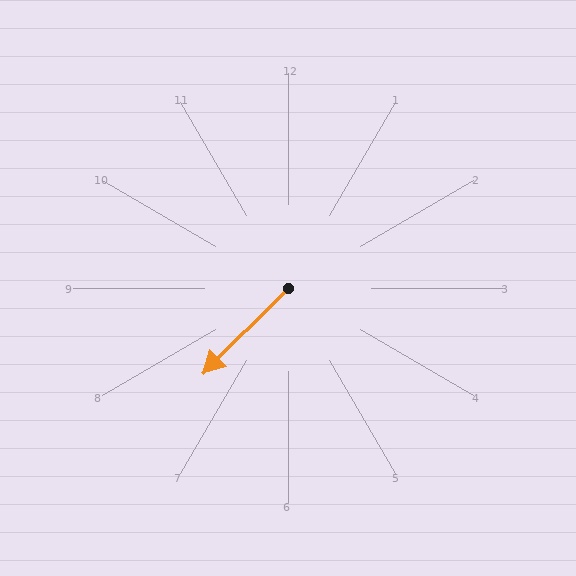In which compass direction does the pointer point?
Southwest.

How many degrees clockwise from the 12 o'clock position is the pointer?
Approximately 225 degrees.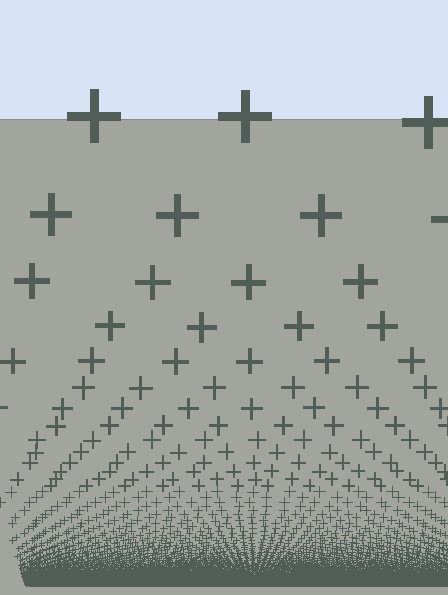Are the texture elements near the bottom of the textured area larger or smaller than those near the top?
Smaller. The gradient is inverted — elements near the bottom are smaller and denser.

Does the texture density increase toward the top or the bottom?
Density increases toward the bottom.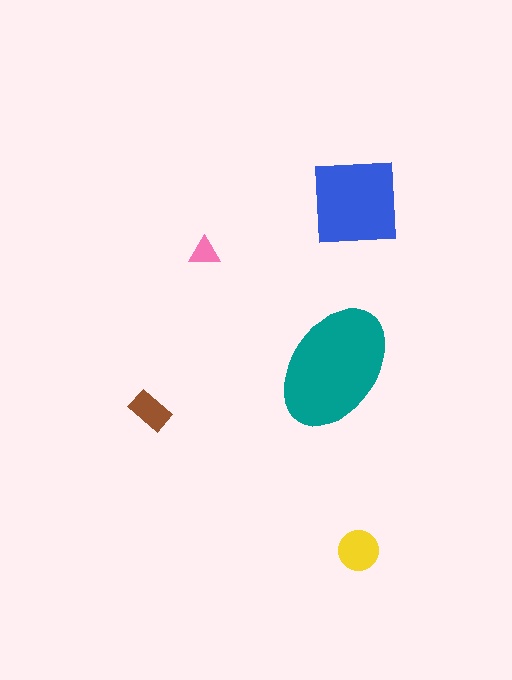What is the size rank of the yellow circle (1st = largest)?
3rd.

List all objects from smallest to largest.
The pink triangle, the brown rectangle, the yellow circle, the blue square, the teal ellipse.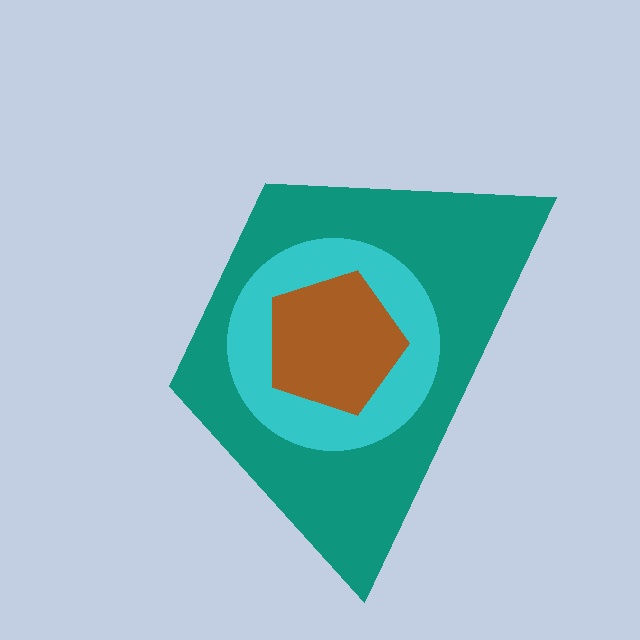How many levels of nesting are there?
3.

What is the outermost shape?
The teal trapezoid.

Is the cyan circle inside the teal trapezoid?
Yes.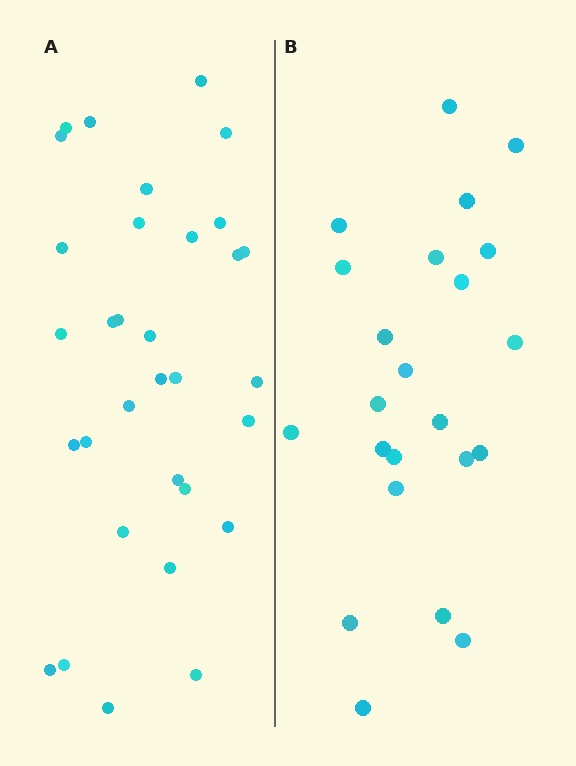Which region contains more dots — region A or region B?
Region A (the left region) has more dots.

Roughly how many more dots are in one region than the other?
Region A has roughly 8 or so more dots than region B.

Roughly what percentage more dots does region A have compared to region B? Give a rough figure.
About 40% more.